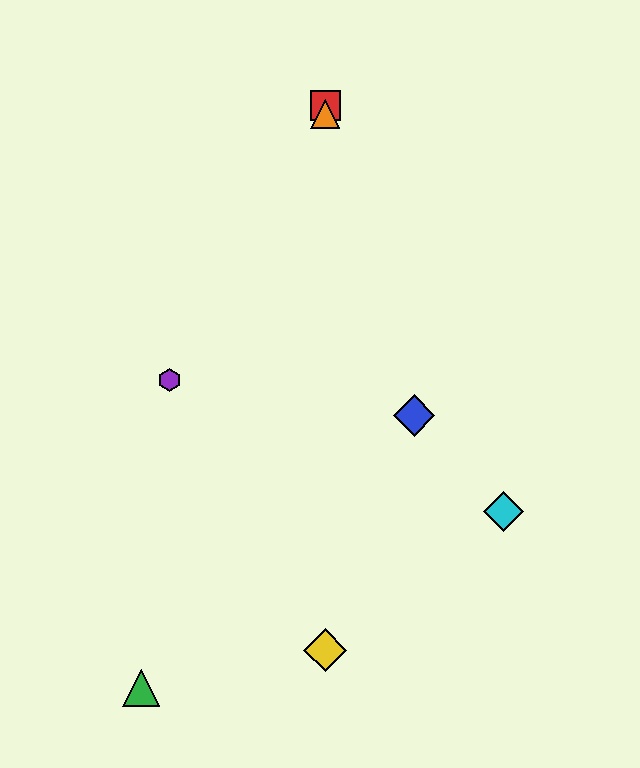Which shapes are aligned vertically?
The red square, the yellow diamond, the orange triangle are aligned vertically.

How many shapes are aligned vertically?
3 shapes (the red square, the yellow diamond, the orange triangle) are aligned vertically.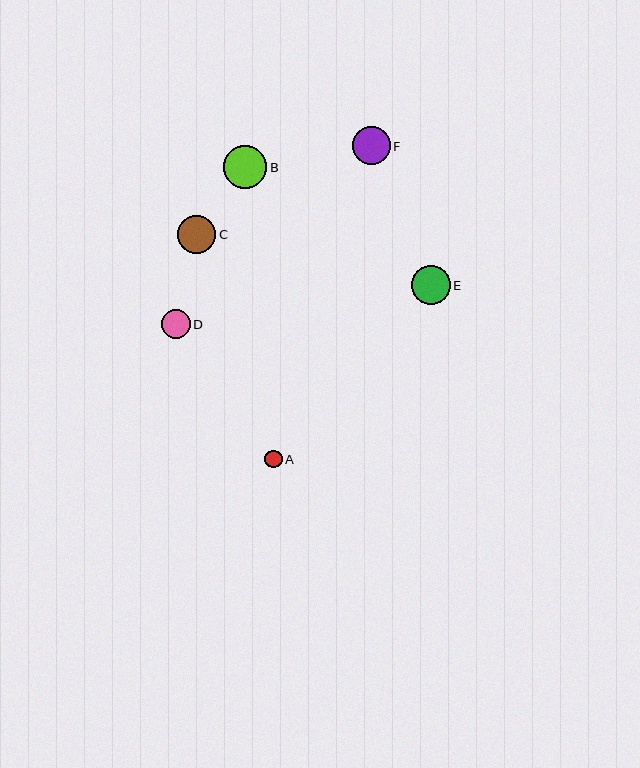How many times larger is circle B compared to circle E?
Circle B is approximately 1.1 times the size of circle E.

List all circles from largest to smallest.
From largest to smallest: B, E, C, F, D, A.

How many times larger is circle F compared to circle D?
Circle F is approximately 1.3 times the size of circle D.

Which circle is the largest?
Circle B is the largest with a size of approximately 44 pixels.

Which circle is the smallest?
Circle A is the smallest with a size of approximately 18 pixels.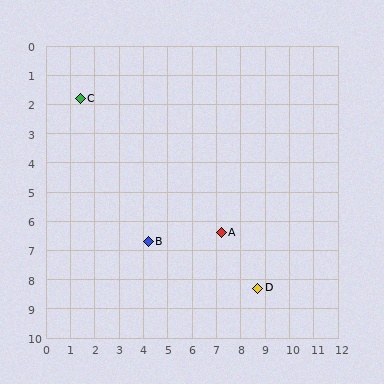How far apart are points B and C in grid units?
Points B and C are about 5.6 grid units apart.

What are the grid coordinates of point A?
Point A is at approximately (7.2, 6.4).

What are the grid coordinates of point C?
Point C is at approximately (1.4, 1.8).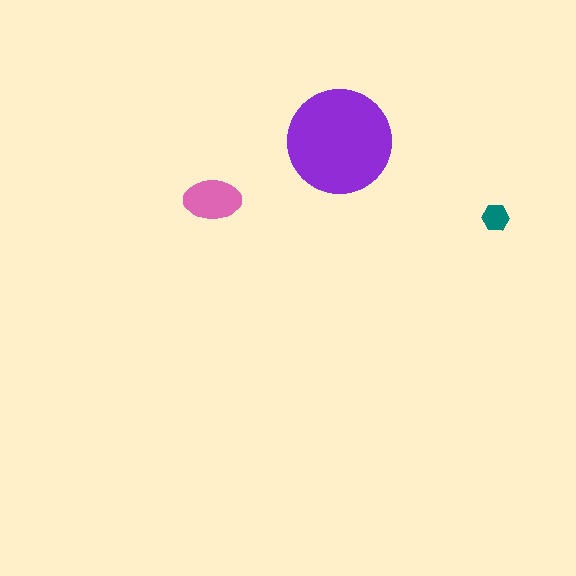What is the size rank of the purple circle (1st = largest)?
1st.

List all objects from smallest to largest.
The teal hexagon, the pink ellipse, the purple circle.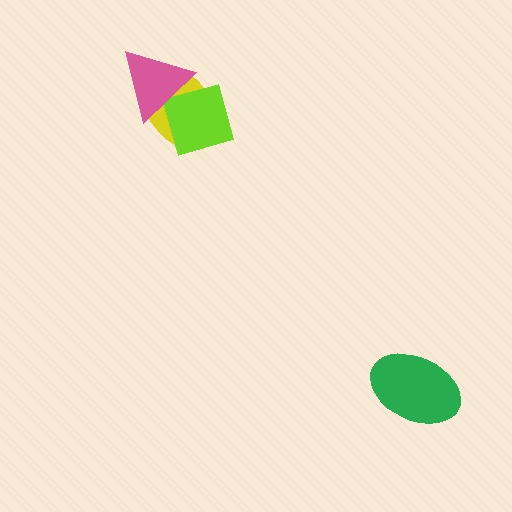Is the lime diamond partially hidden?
Yes, it is partially covered by another shape.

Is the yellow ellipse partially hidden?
Yes, it is partially covered by another shape.